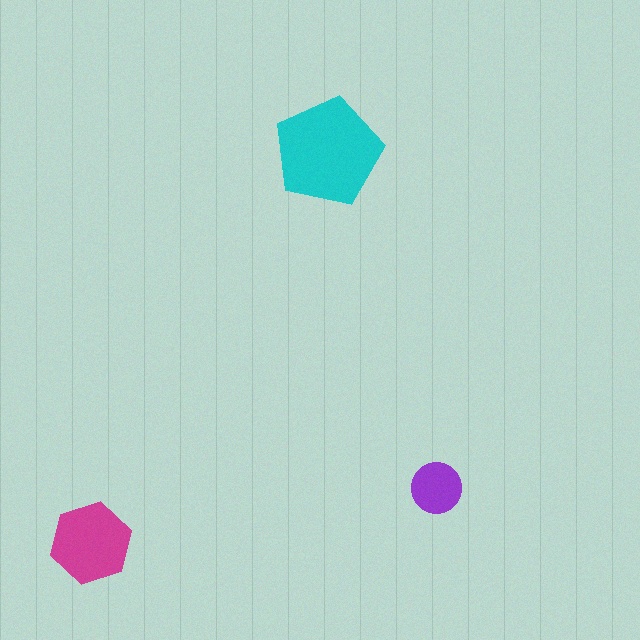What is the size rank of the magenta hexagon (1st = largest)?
2nd.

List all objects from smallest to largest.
The purple circle, the magenta hexagon, the cyan pentagon.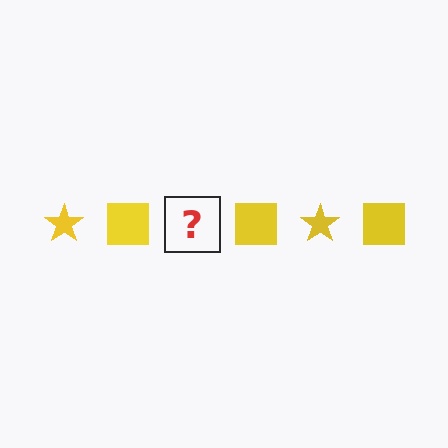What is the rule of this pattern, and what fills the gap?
The rule is that the pattern cycles through star, square shapes in yellow. The gap should be filled with a yellow star.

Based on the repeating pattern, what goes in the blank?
The blank should be a yellow star.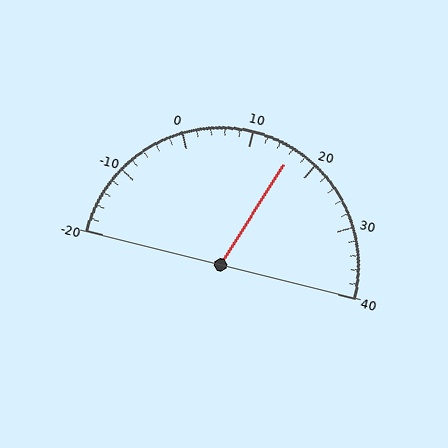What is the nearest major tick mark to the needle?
The nearest major tick mark is 20.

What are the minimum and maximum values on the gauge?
The gauge ranges from -20 to 40.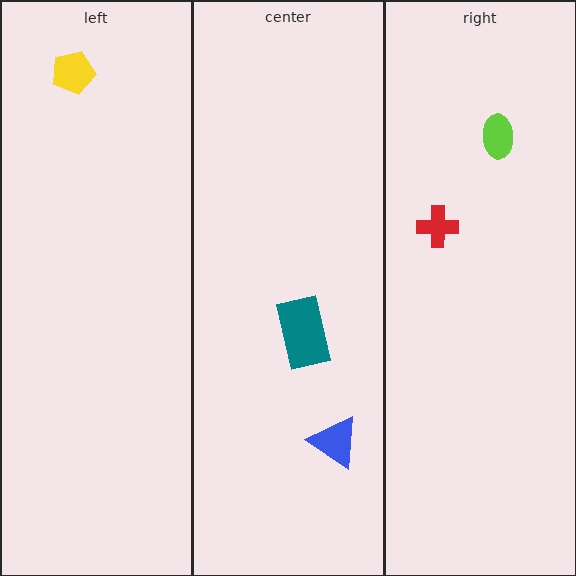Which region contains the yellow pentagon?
The left region.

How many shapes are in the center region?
2.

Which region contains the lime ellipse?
The right region.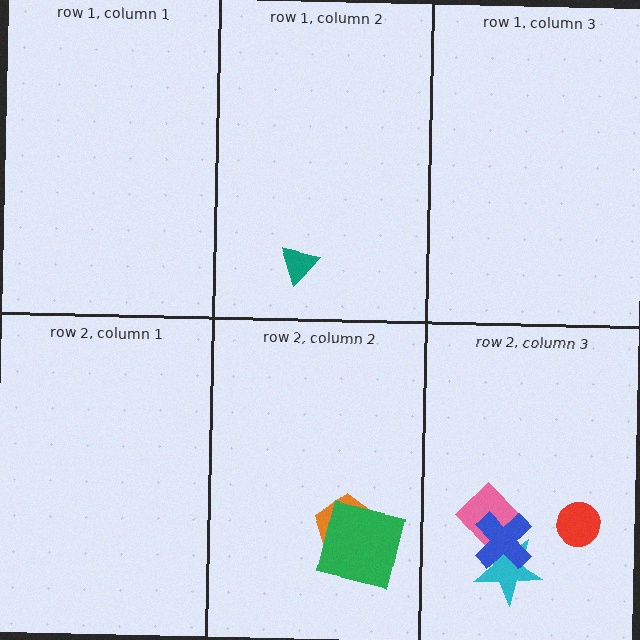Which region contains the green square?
The row 2, column 2 region.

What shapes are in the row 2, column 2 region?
The orange pentagon, the green square.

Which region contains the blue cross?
The row 2, column 3 region.